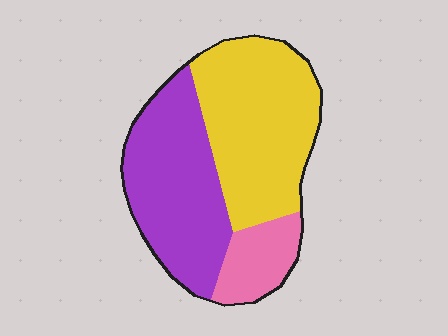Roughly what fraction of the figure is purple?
Purple takes up about two fifths (2/5) of the figure.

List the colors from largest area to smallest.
From largest to smallest: yellow, purple, pink.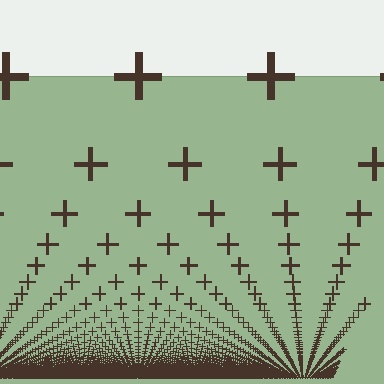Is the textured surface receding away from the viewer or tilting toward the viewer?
The surface appears to tilt toward the viewer. Texture elements get larger and sparser toward the top.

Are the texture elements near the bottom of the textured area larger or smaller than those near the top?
Smaller. The gradient is inverted — elements near the bottom are smaller and denser.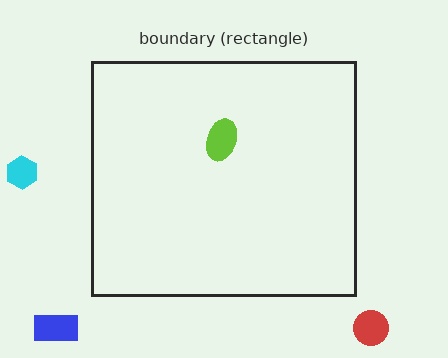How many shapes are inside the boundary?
1 inside, 3 outside.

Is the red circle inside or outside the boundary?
Outside.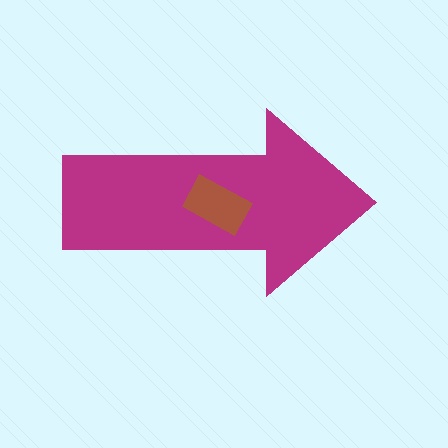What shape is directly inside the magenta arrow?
The brown rectangle.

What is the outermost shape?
The magenta arrow.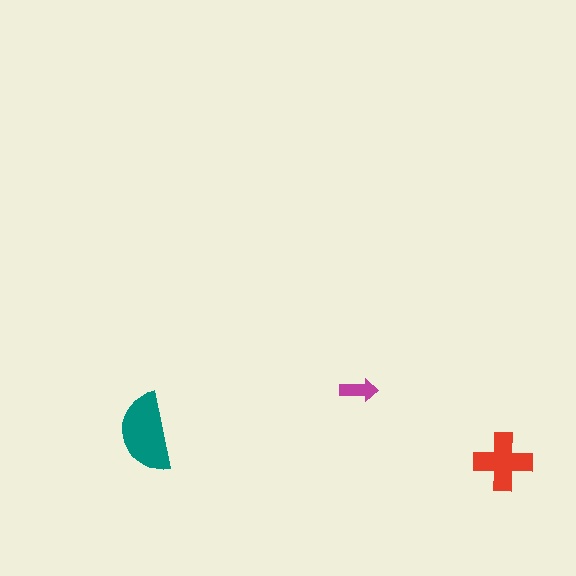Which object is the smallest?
The magenta arrow.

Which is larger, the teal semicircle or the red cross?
The teal semicircle.